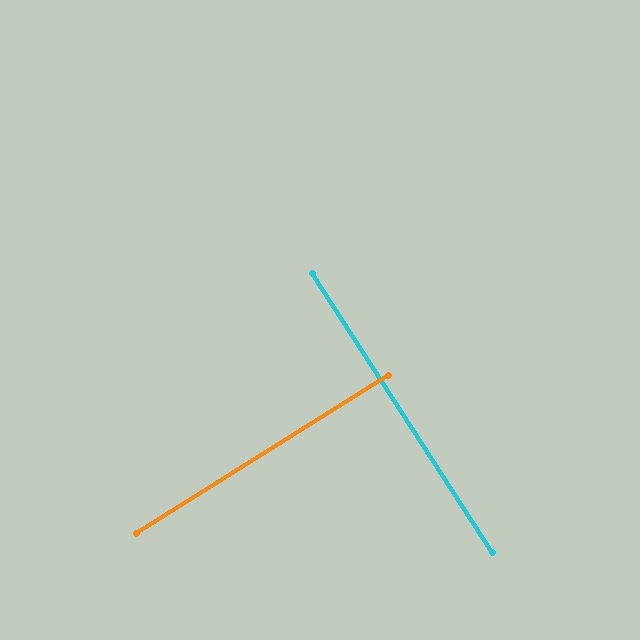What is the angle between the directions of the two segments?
Approximately 89 degrees.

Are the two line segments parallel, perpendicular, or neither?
Perpendicular — they meet at approximately 89°.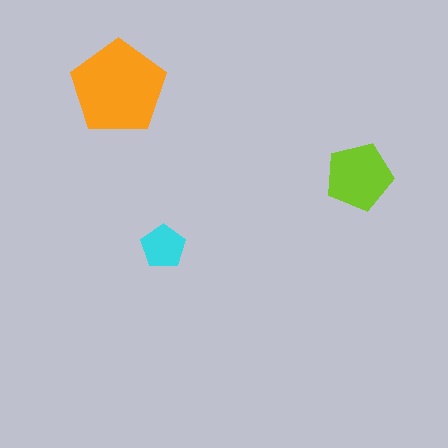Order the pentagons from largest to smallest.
the orange one, the lime one, the cyan one.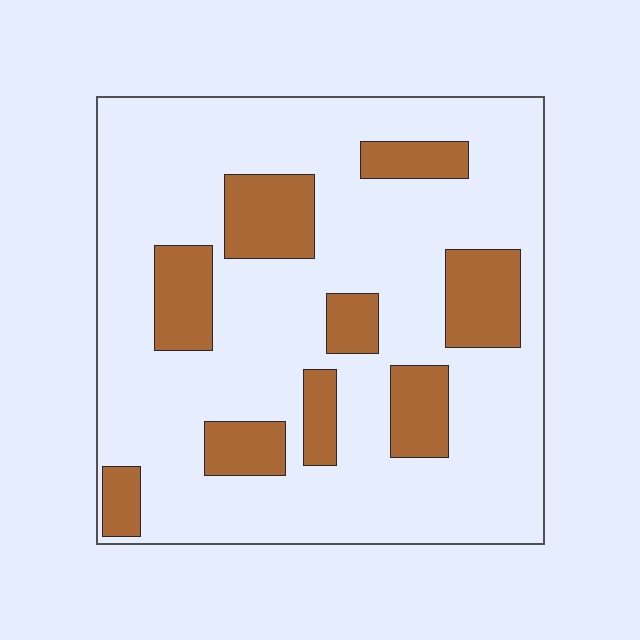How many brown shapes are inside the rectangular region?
9.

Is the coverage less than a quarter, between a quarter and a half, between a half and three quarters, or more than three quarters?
Less than a quarter.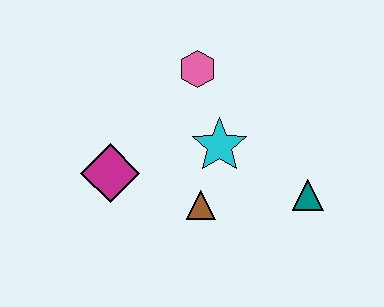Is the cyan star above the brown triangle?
Yes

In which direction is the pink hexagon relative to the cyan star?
The pink hexagon is above the cyan star.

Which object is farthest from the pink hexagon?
The teal triangle is farthest from the pink hexagon.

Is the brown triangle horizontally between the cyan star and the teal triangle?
No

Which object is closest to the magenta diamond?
The brown triangle is closest to the magenta diamond.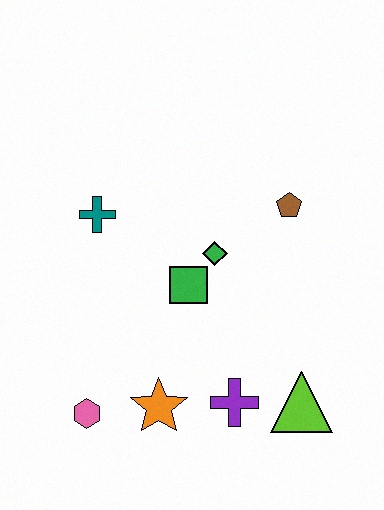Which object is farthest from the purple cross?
The teal cross is farthest from the purple cross.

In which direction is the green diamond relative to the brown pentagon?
The green diamond is to the left of the brown pentagon.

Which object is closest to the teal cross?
The green square is closest to the teal cross.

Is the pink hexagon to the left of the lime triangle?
Yes